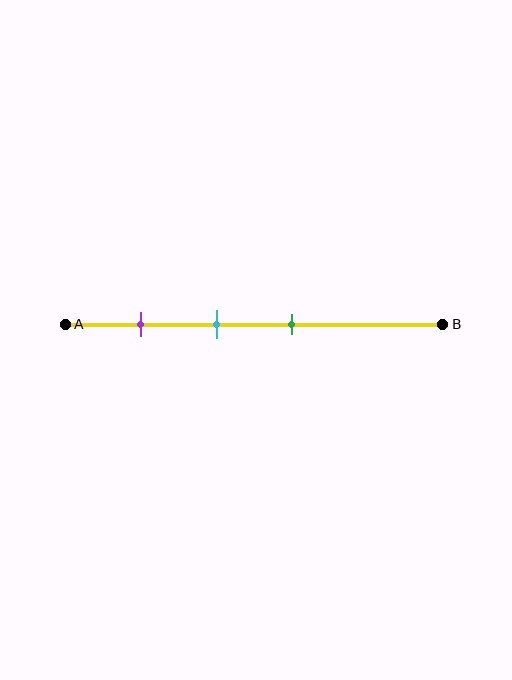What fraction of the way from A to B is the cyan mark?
The cyan mark is approximately 40% (0.4) of the way from A to B.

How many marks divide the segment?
There are 3 marks dividing the segment.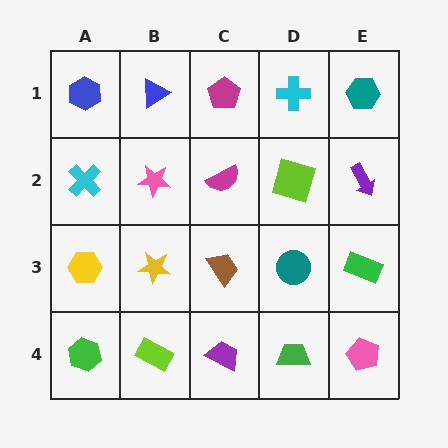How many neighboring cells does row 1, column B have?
3.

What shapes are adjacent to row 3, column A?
A cyan cross (row 2, column A), a green hexagon (row 4, column A), a yellow star (row 3, column B).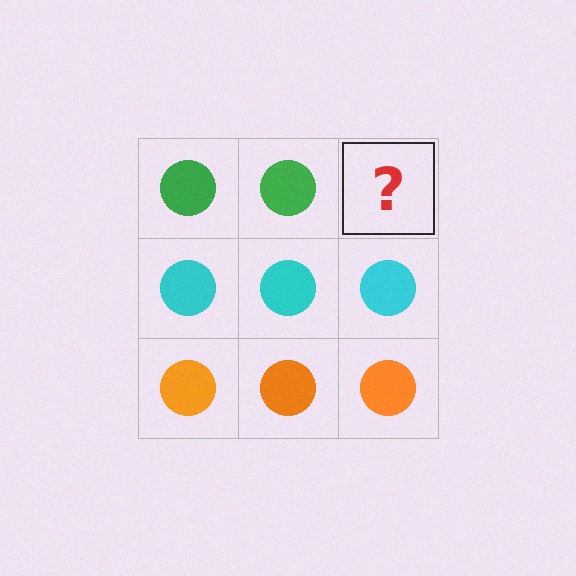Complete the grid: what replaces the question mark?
The question mark should be replaced with a green circle.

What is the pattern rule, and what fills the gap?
The rule is that each row has a consistent color. The gap should be filled with a green circle.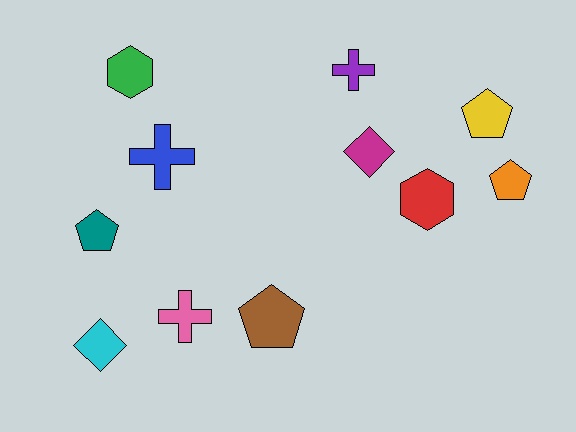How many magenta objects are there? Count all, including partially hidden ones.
There is 1 magenta object.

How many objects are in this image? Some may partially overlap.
There are 11 objects.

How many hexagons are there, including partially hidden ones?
There are 2 hexagons.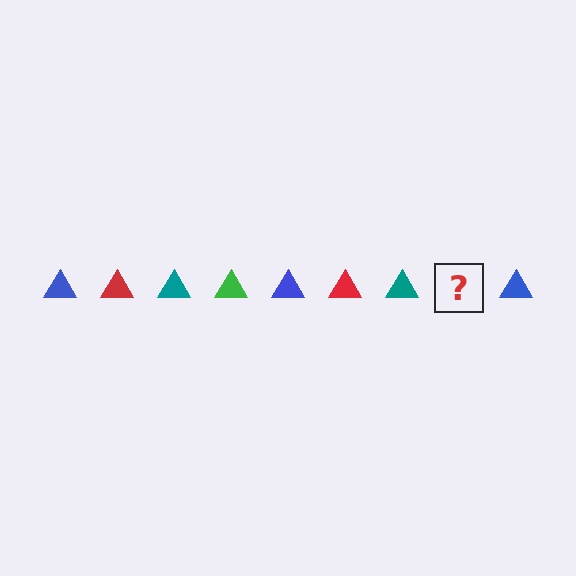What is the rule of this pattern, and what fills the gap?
The rule is that the pattern cycles through blue, red, teal, green triangles. The gap should be filled with a green triangle.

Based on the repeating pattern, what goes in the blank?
The blank should be a green triangle.